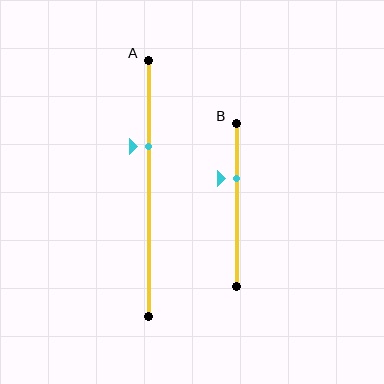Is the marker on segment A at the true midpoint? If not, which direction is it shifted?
No, the marker on segment A is shifted upward by about 16% of the segment length.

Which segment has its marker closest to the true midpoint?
Segment A has its marker closest to the true midpoint.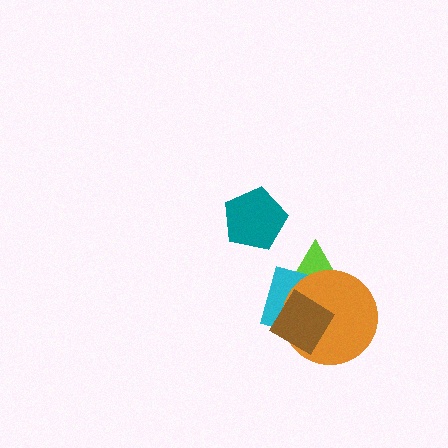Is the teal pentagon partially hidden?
No, no other shape covers it.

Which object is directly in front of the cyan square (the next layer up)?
The orange circle is directly in front of the cyan square.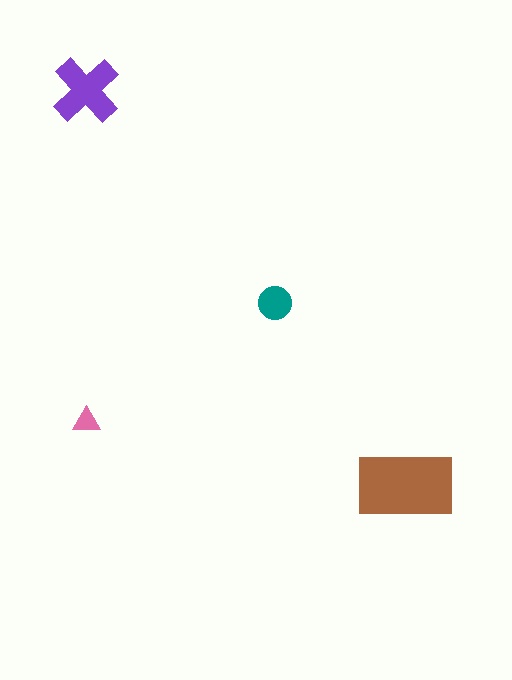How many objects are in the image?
There are 4 objects in the image.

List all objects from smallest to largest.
The pink triangle, the teal circle, the purple cross, the brown rectangle.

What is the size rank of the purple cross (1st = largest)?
2nd.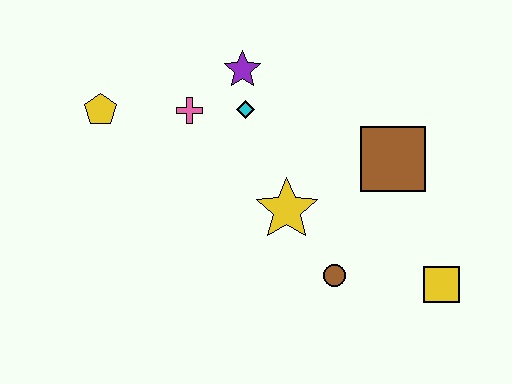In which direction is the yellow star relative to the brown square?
The yellow star is to the left of the brown square.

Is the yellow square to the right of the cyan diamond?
Yes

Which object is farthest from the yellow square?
The yellow pentagon is farthest from the yellow square.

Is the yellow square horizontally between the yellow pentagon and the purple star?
No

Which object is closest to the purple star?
The cyan diamond is closest to the purple star.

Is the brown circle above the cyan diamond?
No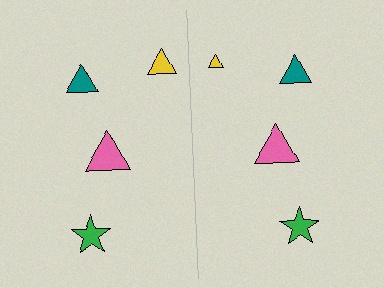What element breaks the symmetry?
The yellow triangle on the right side has a different size than its mirror counterpart.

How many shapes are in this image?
There are 8 shapes in this image.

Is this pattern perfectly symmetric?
No, the pattern is not perfectly symmetric. The yellow triangle on the right side has a different size than its mirror counterpart.